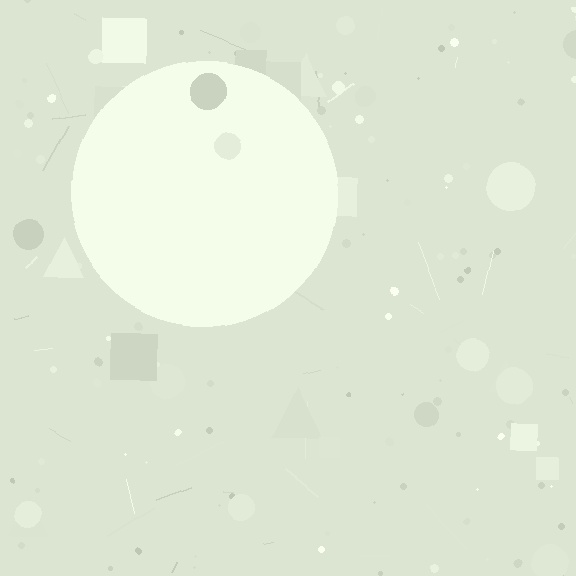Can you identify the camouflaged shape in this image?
The camouflaged shape is a circle.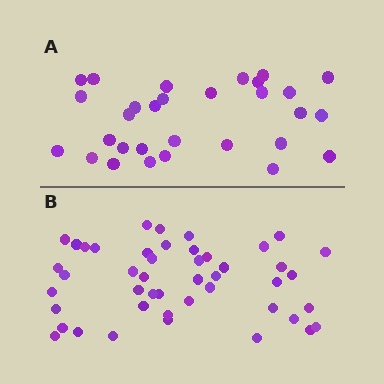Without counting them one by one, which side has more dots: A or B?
Region B (the bottom region) has more dots.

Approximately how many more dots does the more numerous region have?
Region B has approximately 15 more dots than region A.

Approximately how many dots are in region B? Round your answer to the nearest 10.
About 50 dots. (The exact count is 46, which rounds to 50.)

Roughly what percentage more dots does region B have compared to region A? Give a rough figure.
About 55% more.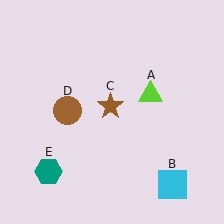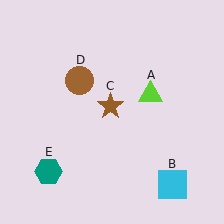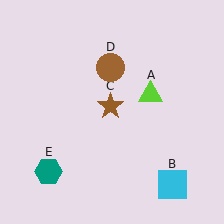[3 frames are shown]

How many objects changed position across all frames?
1 object changed position: brown circle (object D).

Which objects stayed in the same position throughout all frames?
Lime triangle (object A) and cyan square (object B) and brown star (object C) and teal hexagon (object E) remained stationary.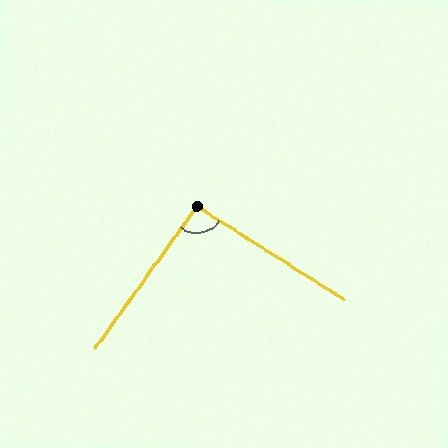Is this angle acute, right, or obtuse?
It is approximately a right angle.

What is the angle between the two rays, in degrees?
Approximately 93 degrees.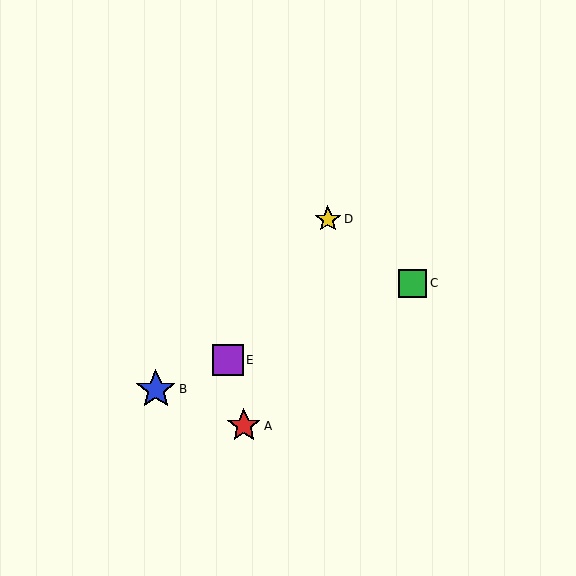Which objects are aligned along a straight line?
Objects B, C, E are aligned along a straight line.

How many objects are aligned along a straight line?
3 objects (B, C, E) are aligned along a straight line.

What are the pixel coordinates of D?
Object D is at (328, 219).